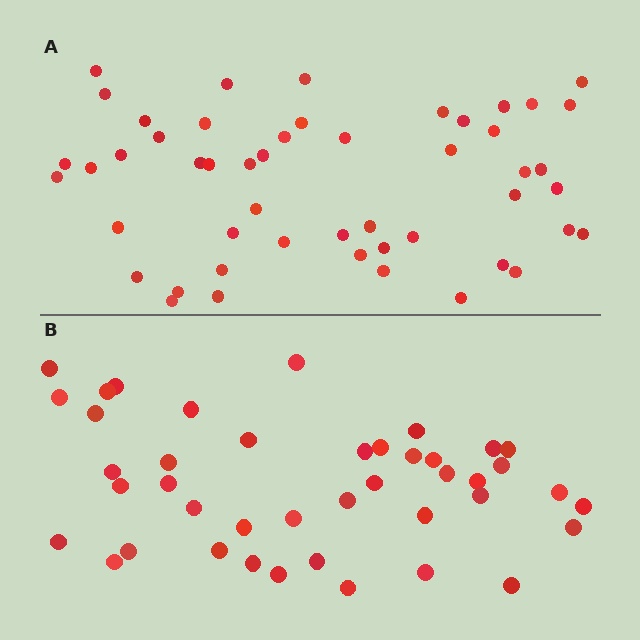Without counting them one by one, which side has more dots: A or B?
Region A (the top region) has more dots.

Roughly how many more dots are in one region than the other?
Region A has roughly 8 or so more dots than region B.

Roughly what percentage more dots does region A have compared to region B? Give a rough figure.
About 20% more.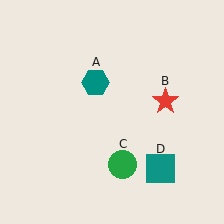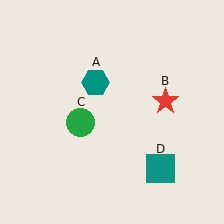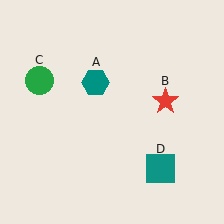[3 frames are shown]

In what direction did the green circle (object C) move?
The green circle (object C) moved up and to the left.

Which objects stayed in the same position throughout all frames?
Teal hexagon (object A) and red star (object B) and teal square (object D) remained stationary.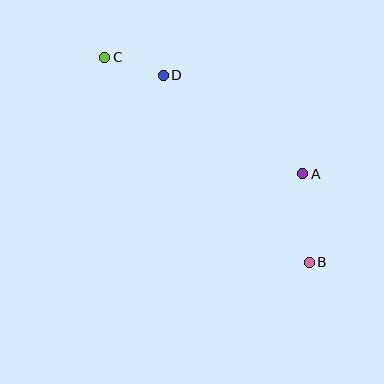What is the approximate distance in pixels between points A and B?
The distance between A and B is approximately 88 pixels.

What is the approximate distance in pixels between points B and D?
The distance between B and D is approximately 237 pixels.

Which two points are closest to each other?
Points C and D are closest to each other.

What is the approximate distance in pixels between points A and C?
The distance between A and C is approximately 230 pixels.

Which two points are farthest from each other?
Points B and C are farthest from each other.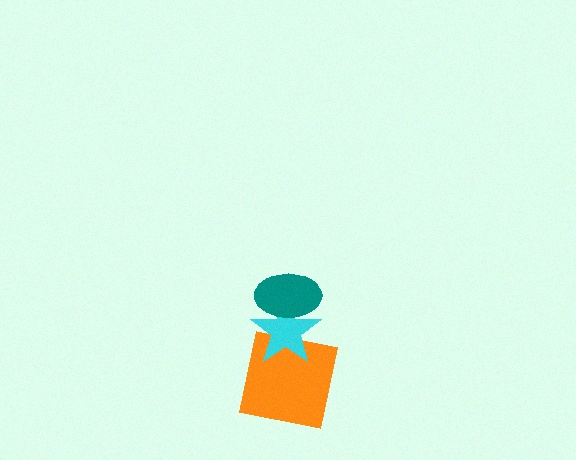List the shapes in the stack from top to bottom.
From top to bottom: the teal ellipse, the cyan star, the orange square.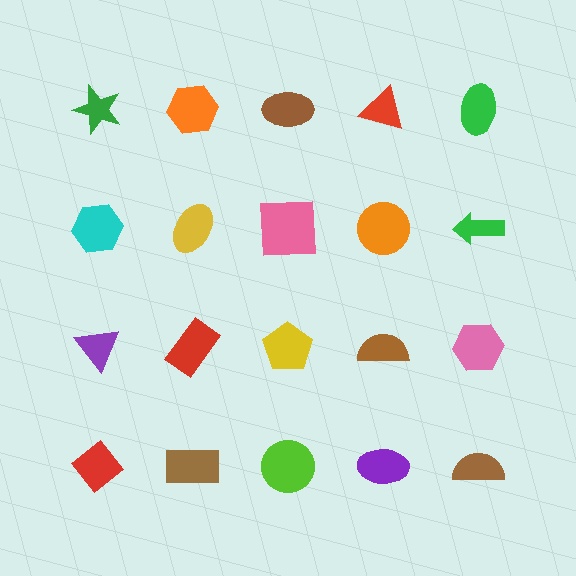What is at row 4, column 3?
A lime circle.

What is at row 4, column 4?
A purple ellipse.